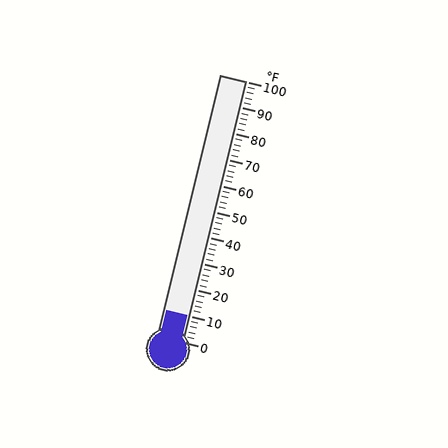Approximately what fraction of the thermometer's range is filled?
The thermometer is filled to approximately 10% of its range.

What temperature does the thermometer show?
The thermometer shows approximately 10°F.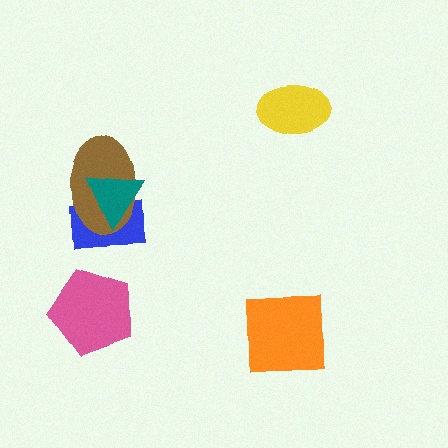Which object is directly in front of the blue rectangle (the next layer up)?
The brown ellipse is directly in front of the blue rectangle.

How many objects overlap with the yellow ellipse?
0 objects overlap with the yellow ellipse.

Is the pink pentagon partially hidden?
No, no other shape covers it.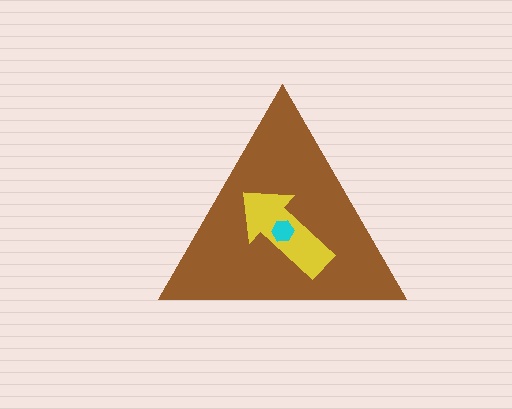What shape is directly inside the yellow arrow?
The cyan hexagon.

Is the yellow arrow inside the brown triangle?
Yes.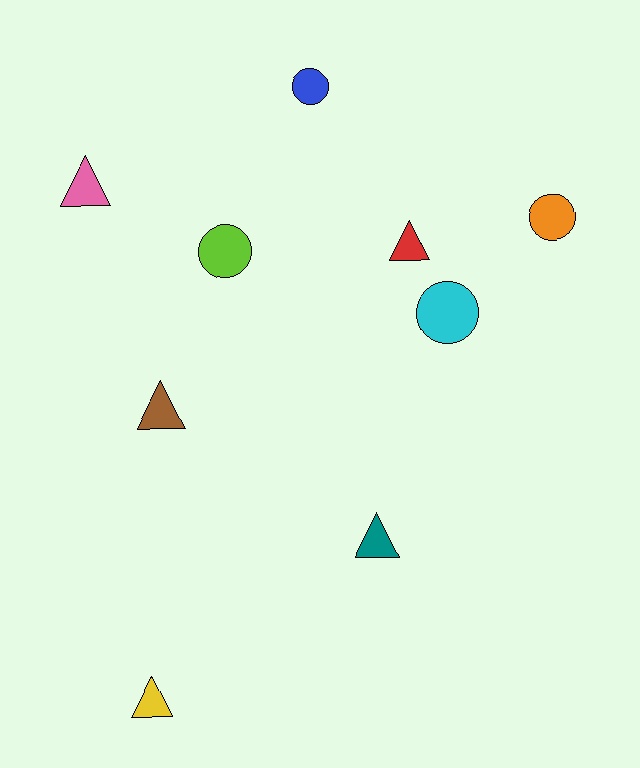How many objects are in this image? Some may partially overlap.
There are 9 objects.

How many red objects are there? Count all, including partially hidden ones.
There is 1 red object.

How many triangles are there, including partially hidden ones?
There are 5 triangles.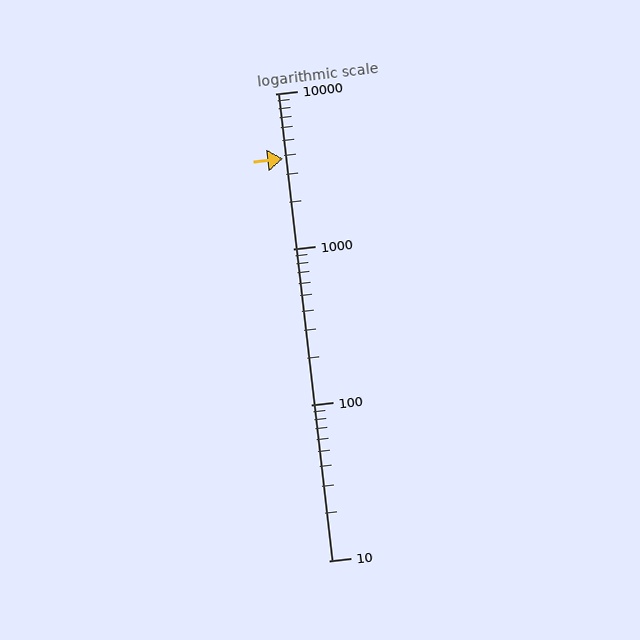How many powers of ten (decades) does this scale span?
The scale spans 3 decades, from 10 to 10000.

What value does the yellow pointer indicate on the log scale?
The pointer indicates approximately 3800.